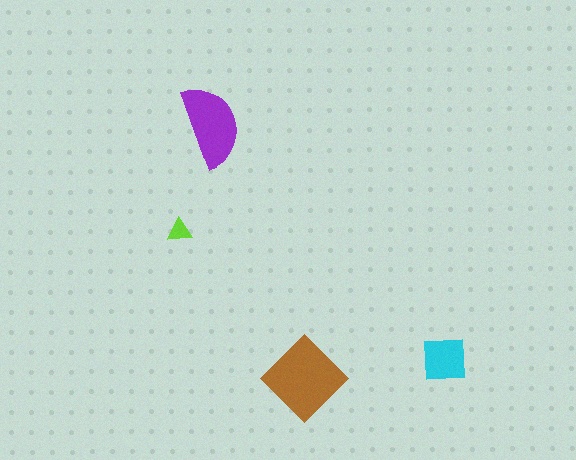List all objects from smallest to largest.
The lime triangle, the cyan square, the purple semicircle, the brown diamond.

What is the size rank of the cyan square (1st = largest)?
3rd.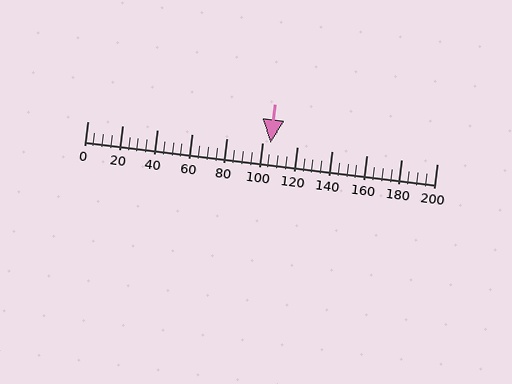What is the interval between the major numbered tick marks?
The major tick marks are spaced 20 units apart.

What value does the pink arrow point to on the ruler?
The pink arrow points to approximately 105.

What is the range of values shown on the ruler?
The ruler shows values from 0 to 200.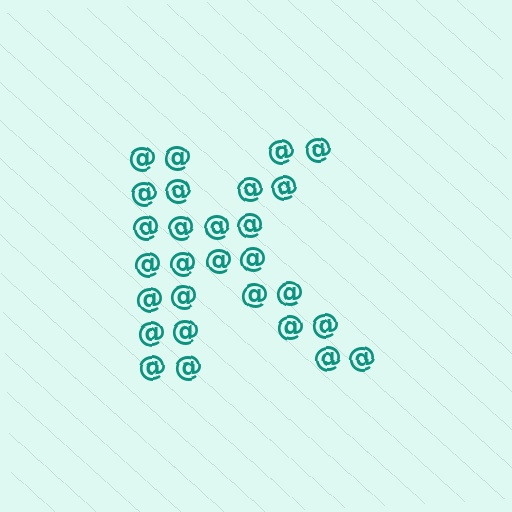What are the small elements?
The small elements are at signs.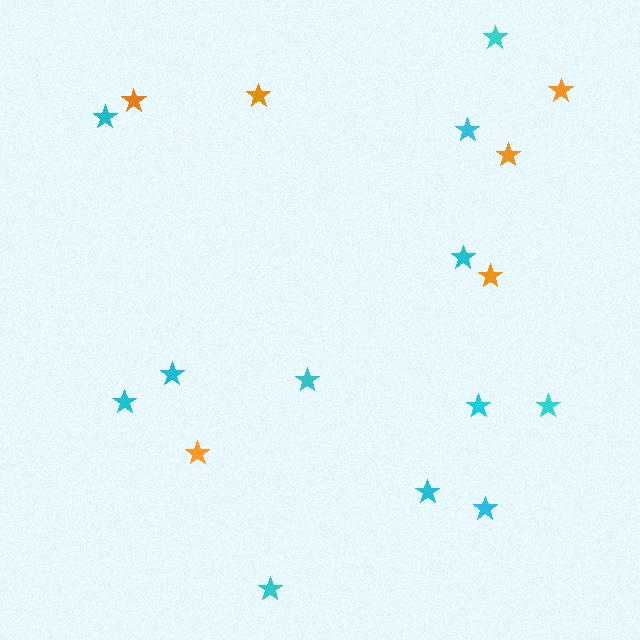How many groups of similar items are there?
There are 2 groups: one group of cyan stars (12) and one group of orange stars (6).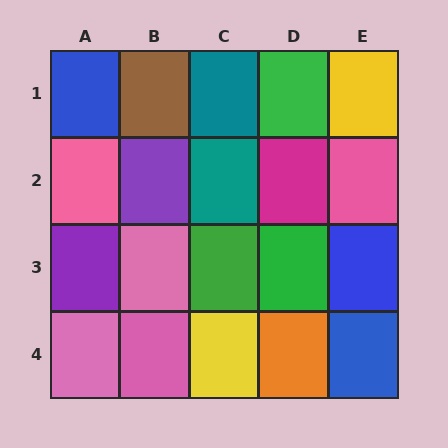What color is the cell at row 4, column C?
Yellow.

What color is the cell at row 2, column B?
Purple.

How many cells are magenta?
1 cell is magenta.